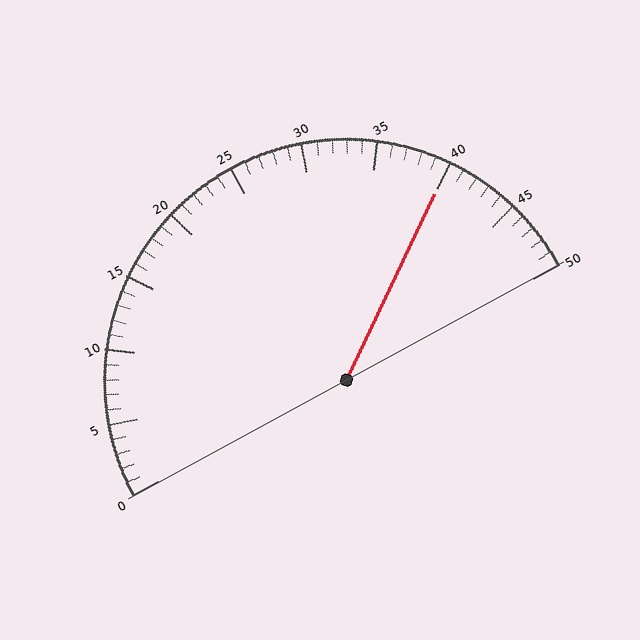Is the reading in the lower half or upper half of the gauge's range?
The reading is in the upper half of the range (0 to 50).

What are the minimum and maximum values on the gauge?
The gauge ranges from 0 to 50.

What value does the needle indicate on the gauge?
The needle indicates approximately 40.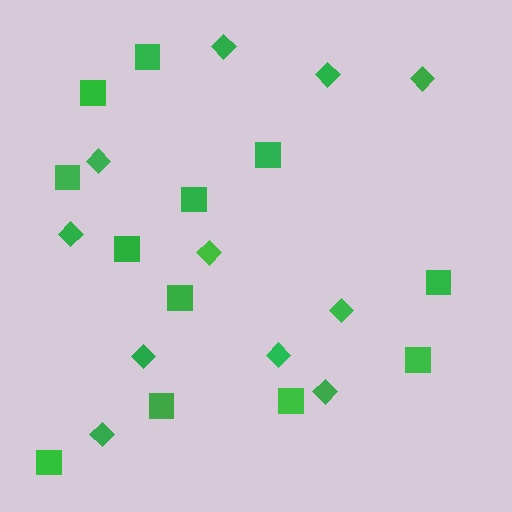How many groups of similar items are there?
There are 2 groups: one group of squares (12) and one group of diamonds (11).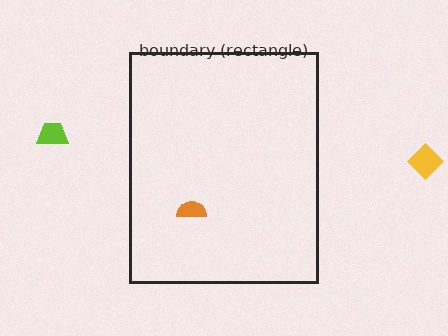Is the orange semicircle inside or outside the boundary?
Inside.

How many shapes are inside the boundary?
1 inside, 2 outside.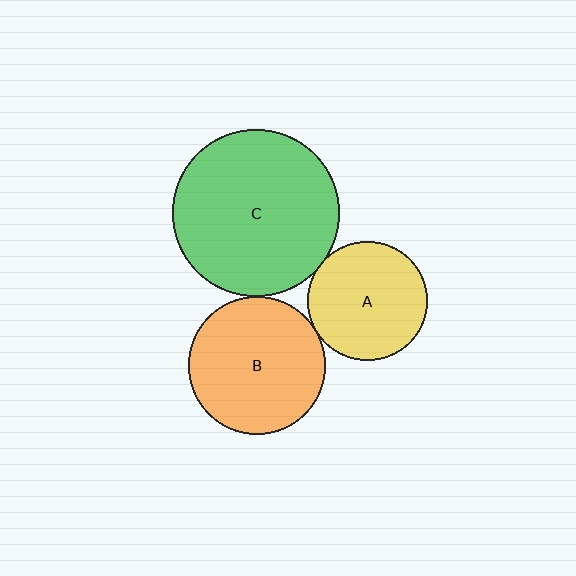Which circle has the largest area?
Circle C (green).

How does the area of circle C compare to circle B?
Approximately 1.5 times.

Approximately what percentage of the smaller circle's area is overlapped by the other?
Approximately 5%.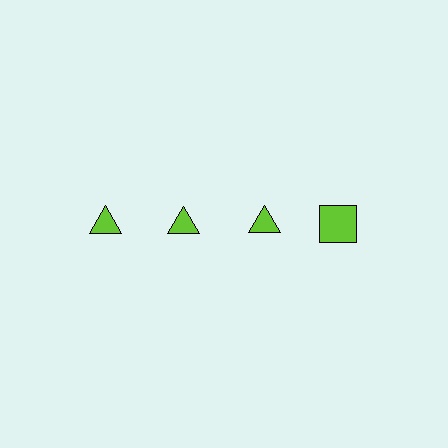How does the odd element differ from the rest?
It has a different shape: square instead of triangle.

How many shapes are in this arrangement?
There are 4 shapes arranged in a grid pattern.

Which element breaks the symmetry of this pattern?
The lime square in the top row, second from right column breaks the symmetry. All other shapes are lime triangles.